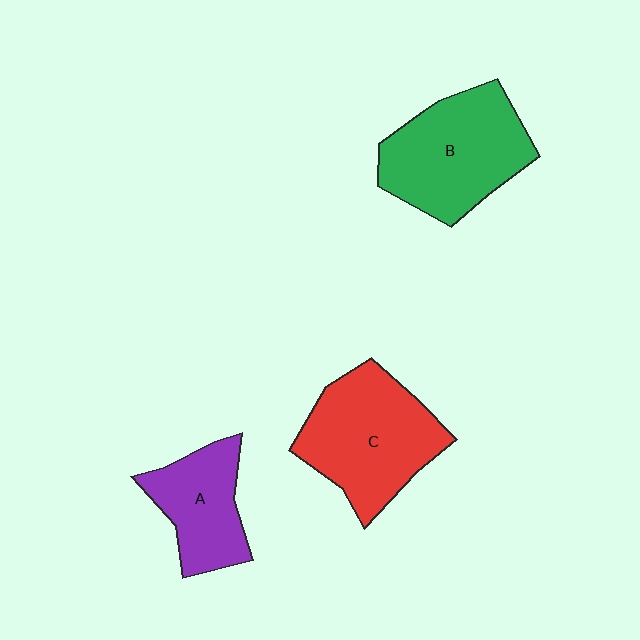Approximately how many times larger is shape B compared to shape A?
Approximately 1.5 times.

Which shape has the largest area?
Shape C (red).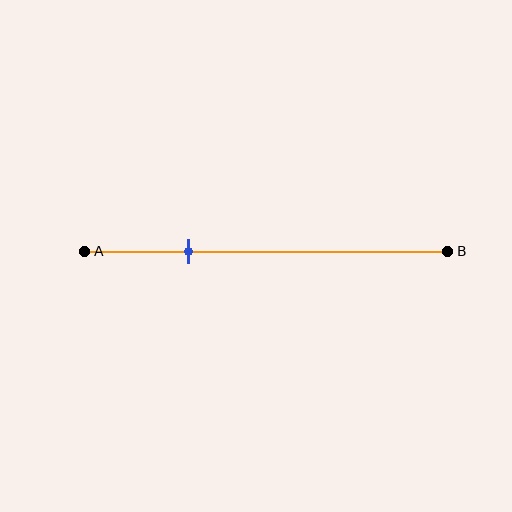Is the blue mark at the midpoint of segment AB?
No, the mark is at about 30% from A, not at the 50% midpoint.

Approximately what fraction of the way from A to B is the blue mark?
The blue mark is approximately 30% of the way from A to B.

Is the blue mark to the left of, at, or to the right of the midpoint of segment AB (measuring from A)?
The blue mark is to the left of the midpoint of segment AB.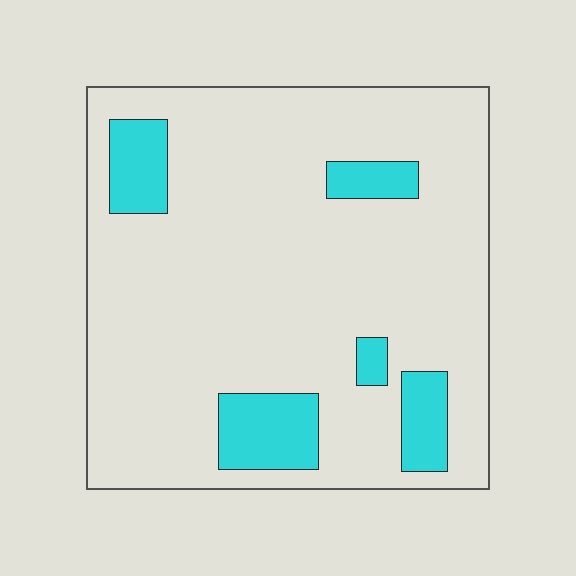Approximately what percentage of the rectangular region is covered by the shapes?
Approximately 15%.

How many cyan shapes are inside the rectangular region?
5.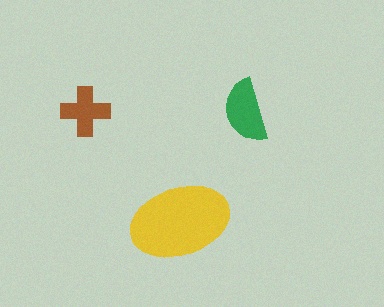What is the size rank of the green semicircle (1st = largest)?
2nd.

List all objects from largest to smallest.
The yellow ellipse, the green semicircle, the brown cross.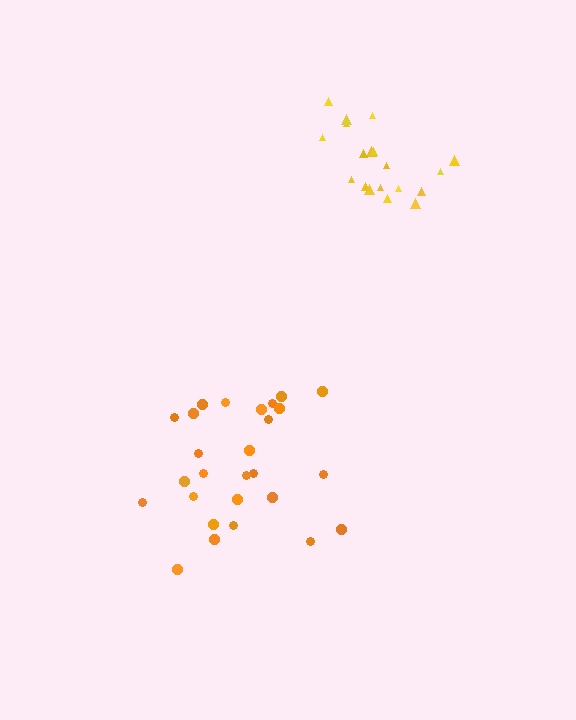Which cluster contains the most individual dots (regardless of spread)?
Orange (27).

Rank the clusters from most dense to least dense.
yellow, orange.